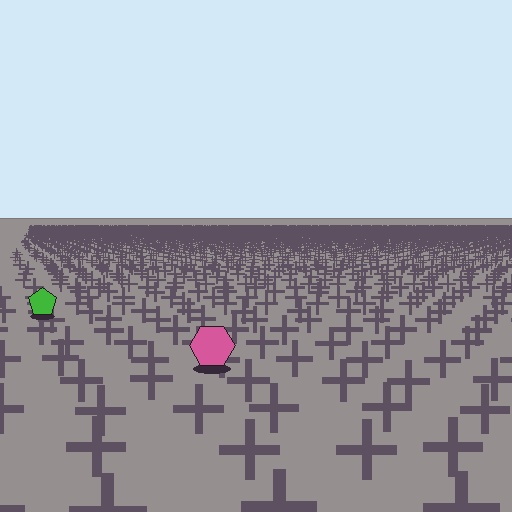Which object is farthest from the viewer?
The green pentagon is farthest from the viewer. It appears smaller and the ground texture around it is denser.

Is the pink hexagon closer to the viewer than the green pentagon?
Yes. The pink hexagon is closer — you can tell from the texture gradient: the ground texture is coarser near it.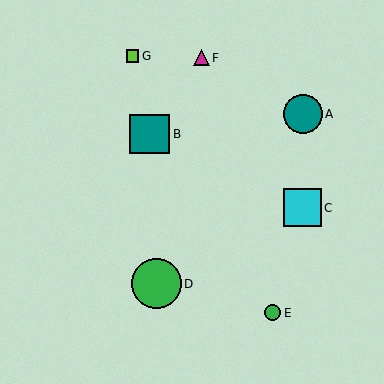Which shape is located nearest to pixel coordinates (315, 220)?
The cyan square (labeled C) at (303, 208) is nearest to that location.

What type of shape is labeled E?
Shape E is a green circle.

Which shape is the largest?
The green circle (labeled D) is the largest.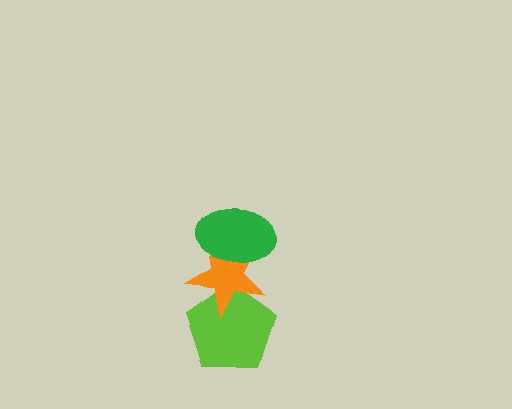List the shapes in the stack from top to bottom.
From top to bottom: the green ellipse, the orange star, the lime pentagon.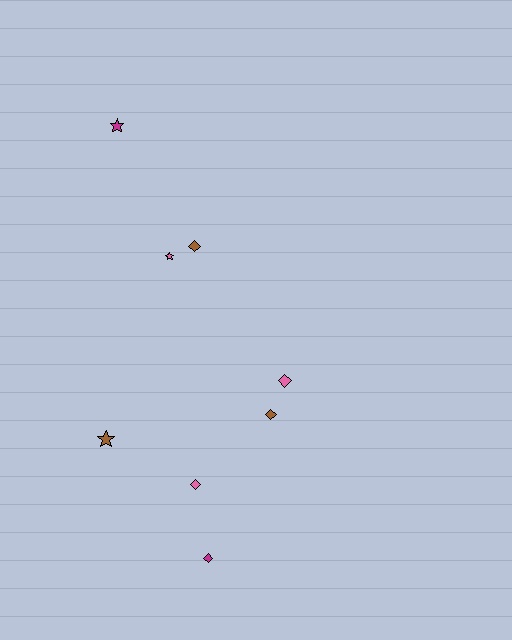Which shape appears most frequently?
Diamond, with 5 objects.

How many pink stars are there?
There is 1 pink star.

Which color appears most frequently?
Pink, with 3 objects.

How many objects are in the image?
There are 8 objects.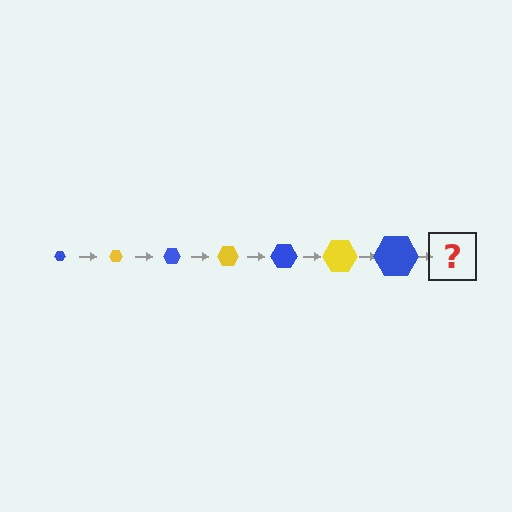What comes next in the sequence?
The next element should be a yellow hexagon, larger than the previous one.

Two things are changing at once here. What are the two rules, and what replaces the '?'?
The two rules are that the hexagon grows larger each step and the color cycles through blue and yellow. The '?' should be a yellow hexagon, larger than the previous one.